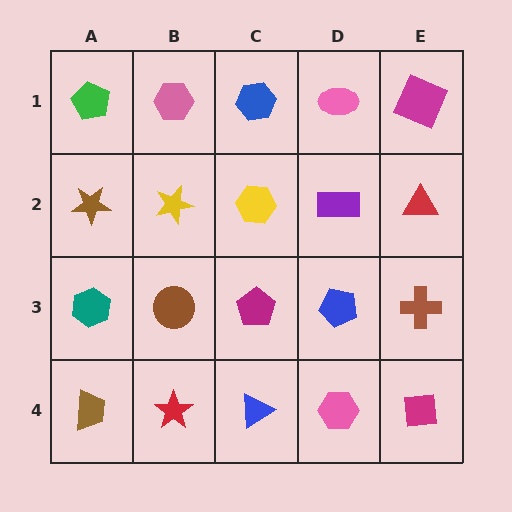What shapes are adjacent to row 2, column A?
A green pentagon (row 1, column A), a teal hexagon (row 3, column A), a yellow star (row 2, column B).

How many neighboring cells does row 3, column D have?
4.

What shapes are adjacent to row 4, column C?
A magenta pentagon (row 3, column C), a red star (row 4, column B), a pink hexagon (row 4, column D).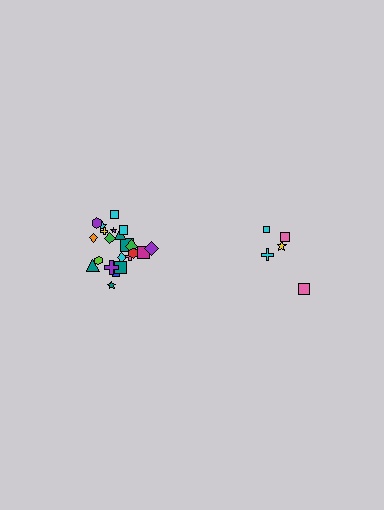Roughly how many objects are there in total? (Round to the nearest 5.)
Roughly 25 objects in total.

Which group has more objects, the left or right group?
The left group.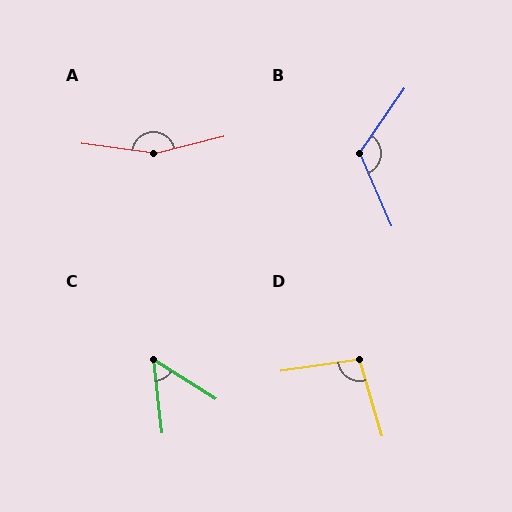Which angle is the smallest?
C, at approximately 51 degrees.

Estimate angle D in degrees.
Approximately 98 degrees.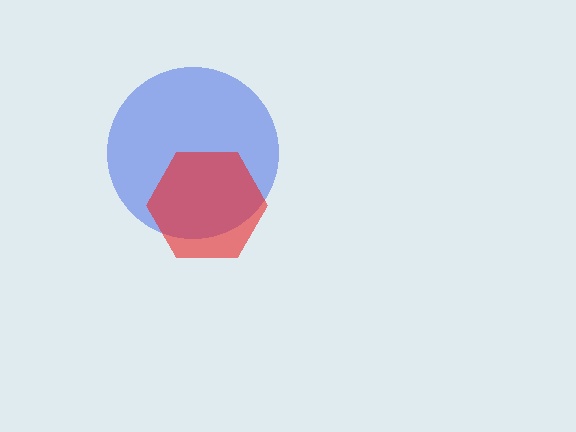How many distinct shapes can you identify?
There are 2 distinct shapes: a blue circle, a red hexagon.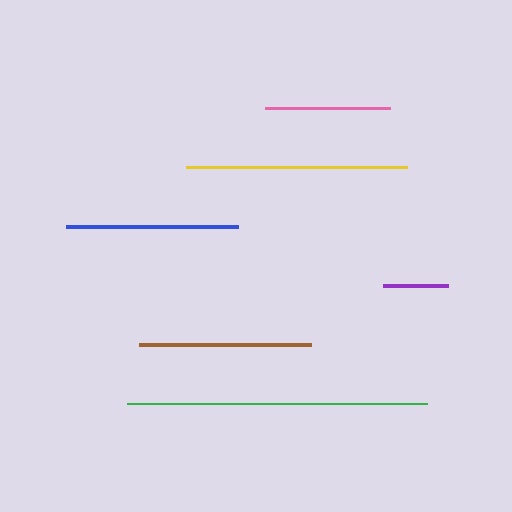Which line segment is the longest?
The green line is the longest at approximately 300 pixels.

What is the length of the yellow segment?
The yellow segment is approximately 221 pixels long.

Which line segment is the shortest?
The purple line is the shortest at approximately 65 pixels.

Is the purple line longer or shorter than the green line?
The green line is longer than the purple line.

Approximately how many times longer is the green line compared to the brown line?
The green line is approximately 1.7 times the length of the brown line.